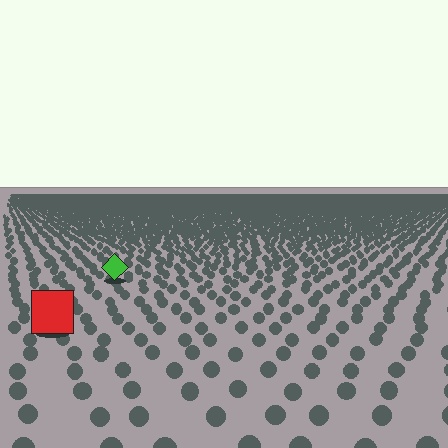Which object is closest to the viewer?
The red square is closest. The texture marks near it are larger and more spread out.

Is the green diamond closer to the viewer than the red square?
No. The red square is closer — you can tell from the texture gradient: the ground texture is coarser near it.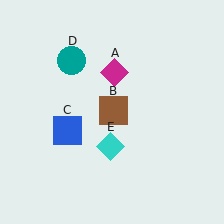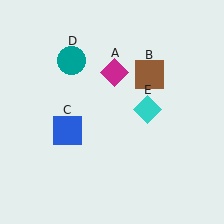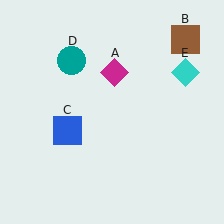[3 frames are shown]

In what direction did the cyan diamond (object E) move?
The cyan diamond (object E) moved up and to the right.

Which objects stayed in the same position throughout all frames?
Magenta diamond (object A) and blue square (object C) and teal circle (object D) remained stationary.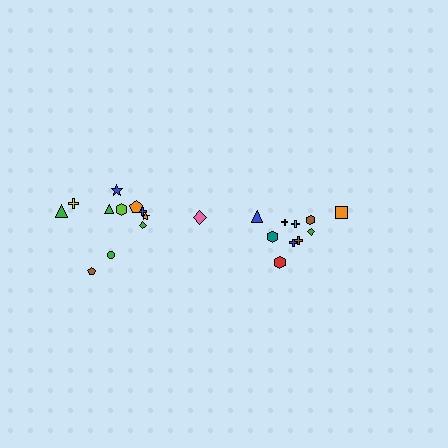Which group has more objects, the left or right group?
The left group.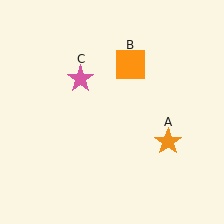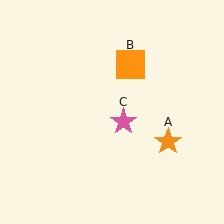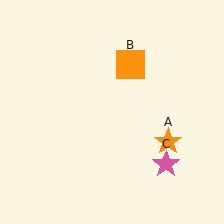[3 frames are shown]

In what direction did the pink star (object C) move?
The pink star (object C) moved down and to the right.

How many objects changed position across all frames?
1 object changed position: pink star (object C).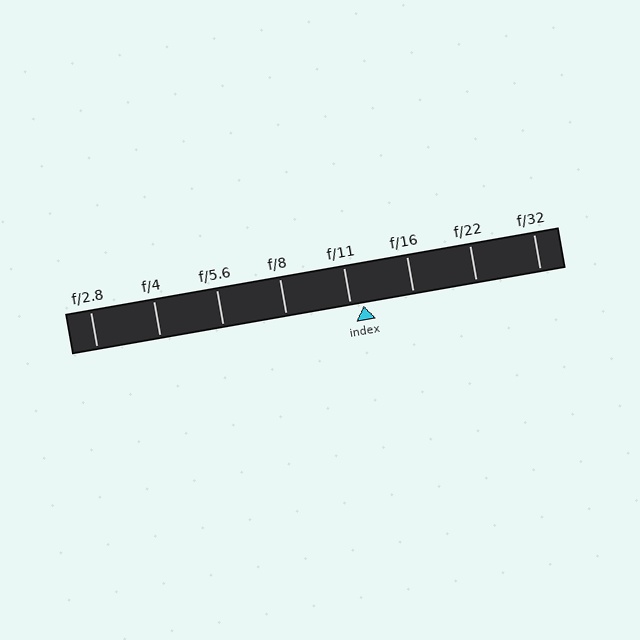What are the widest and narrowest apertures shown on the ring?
The widest aperture shown is f/2.8 and the narrowest is f/32.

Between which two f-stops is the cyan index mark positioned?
The index mark is between f/11 and f/16.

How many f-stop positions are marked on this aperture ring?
There are 8 f-stop positions marked.